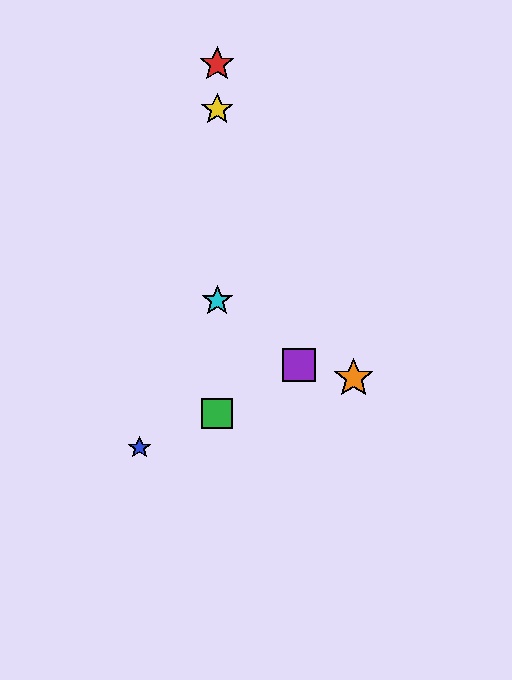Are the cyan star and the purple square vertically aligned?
No, the cyan star is at x≈217 and the purple square is at x≈299.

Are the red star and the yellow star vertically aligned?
Yes, both are at x≈217.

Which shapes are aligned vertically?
The red star, the green square, the yellow star, the cyan star are aligned vertically.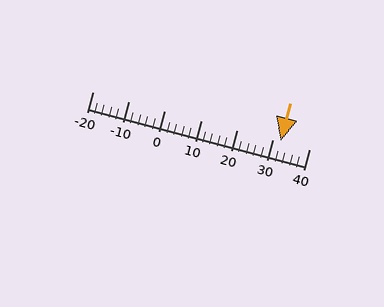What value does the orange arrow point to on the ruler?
The orange arrow points to approximately 32.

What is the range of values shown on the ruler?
The ruler shows values from -20 to 40.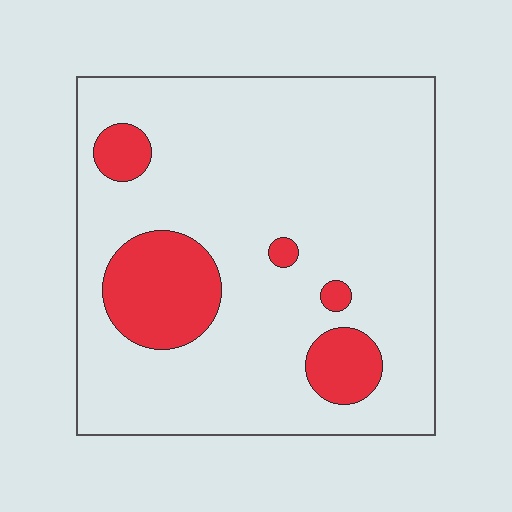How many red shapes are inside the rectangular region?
5.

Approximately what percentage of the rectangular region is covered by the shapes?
Approximately 15%.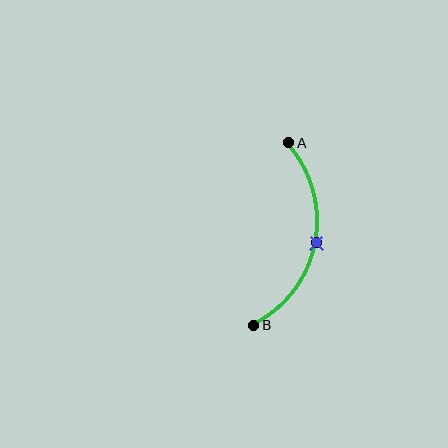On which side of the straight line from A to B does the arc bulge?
The arc bulges to the right of the straight line connecting A and B.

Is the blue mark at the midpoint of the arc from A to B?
Yes. The blue mark lies on the arc at equal arc-length from both A and B — it is the arc midpoint.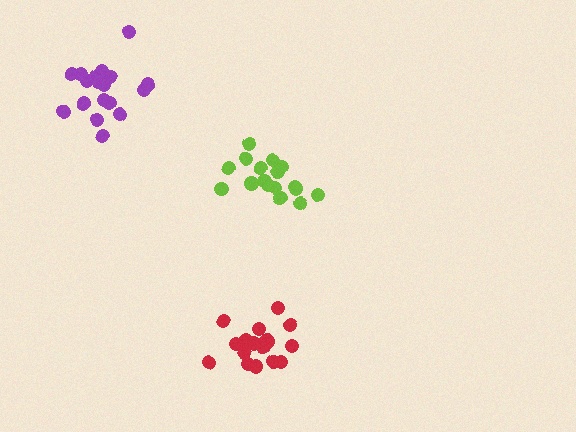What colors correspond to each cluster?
The clusters are colored: red, lime, purple.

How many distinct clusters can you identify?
There are 3 distinct clusters.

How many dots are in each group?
Group 1: 18 dots, Group 2: 17 dots, Group 3: 18 dots (53 total).